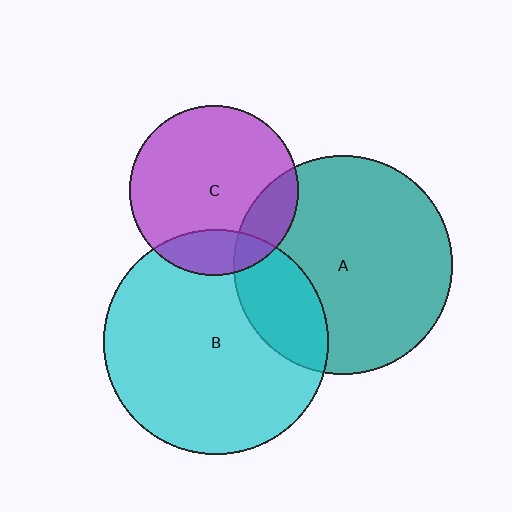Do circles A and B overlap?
Yes.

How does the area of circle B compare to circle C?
Approximately 1.8 times.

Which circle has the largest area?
Circle B (cyan).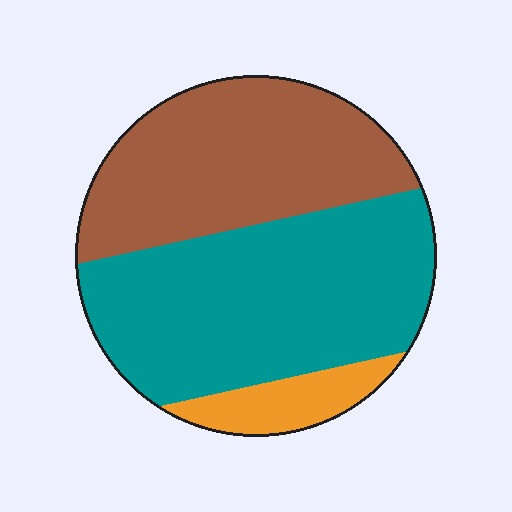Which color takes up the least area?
Orange, at roughly 10%.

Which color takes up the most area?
Teal, at roughly 50%.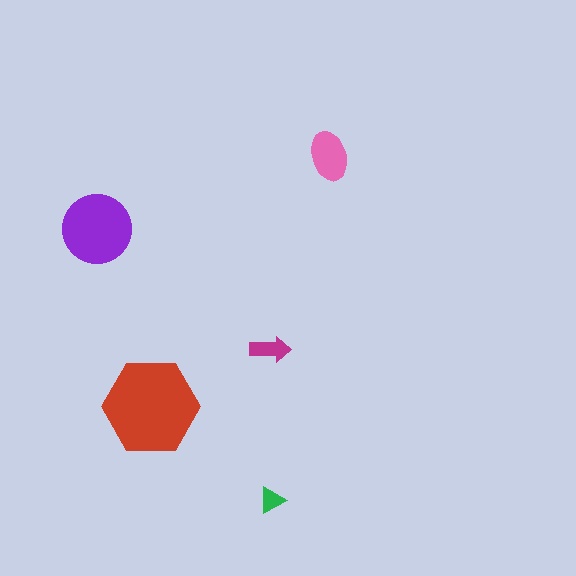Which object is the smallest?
The green triangle.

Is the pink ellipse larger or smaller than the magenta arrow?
Larger.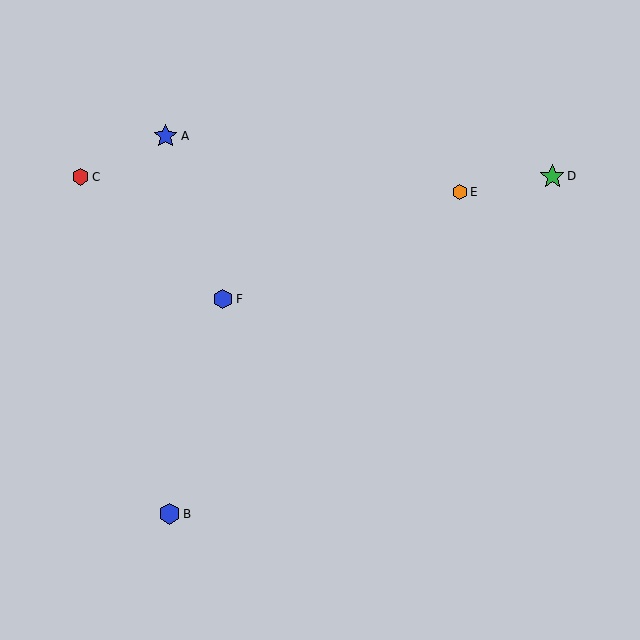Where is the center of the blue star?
The center of the blue star is at (166, 136).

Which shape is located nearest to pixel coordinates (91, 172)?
The red hexagon (labeled C) at (80, 177) is nearest to that location.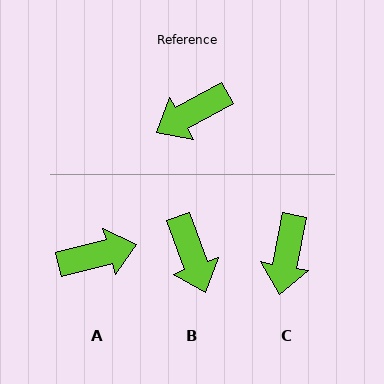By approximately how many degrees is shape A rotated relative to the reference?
Approximately 165 degrees counter-clockwise.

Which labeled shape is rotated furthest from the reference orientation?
A, about 165 degrees away.